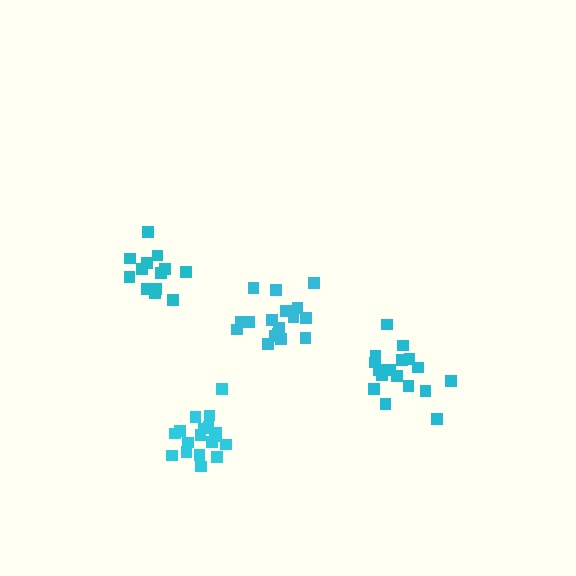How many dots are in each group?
Group 1: 17 dots, Group 2: 13 dots, Group 3: 18 dots, Group 4: 17 dots (65 total).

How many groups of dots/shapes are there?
There are 4 groups.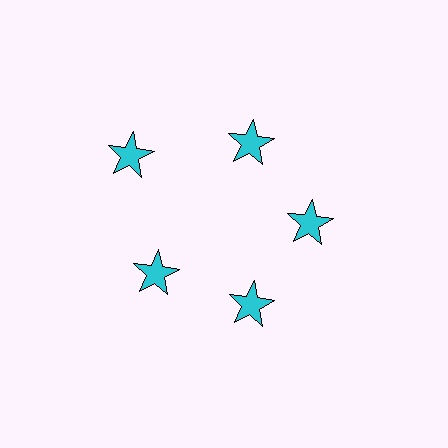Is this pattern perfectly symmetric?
No. The 5 cyan stars are arranged in a ring, but one element near the 10 o'clock position is pushed outward from the center, breaking the 5-fold rotational symmetry.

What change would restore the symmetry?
The symmetry would be restored by moving it inward, back onto the ring so that all 5 stars sit at equal angles and equal distance from the center.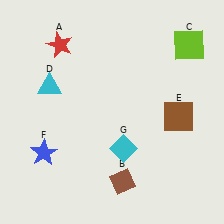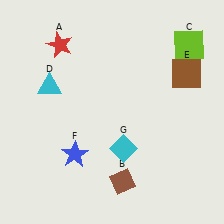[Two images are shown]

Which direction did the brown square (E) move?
The brown square (E) moved up.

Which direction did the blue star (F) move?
The blue star (F) moved right.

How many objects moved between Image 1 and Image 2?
2 objects moved between the two images.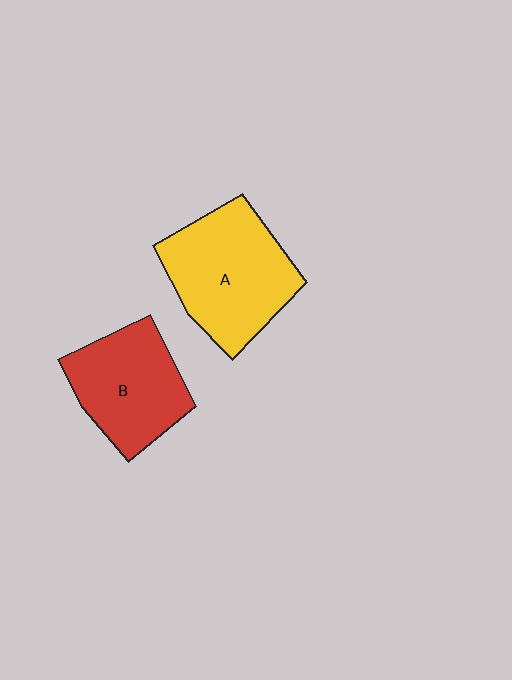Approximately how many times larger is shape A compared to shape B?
Approximately 1.2 times.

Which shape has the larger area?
Shape A (yellow).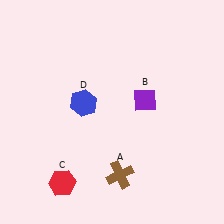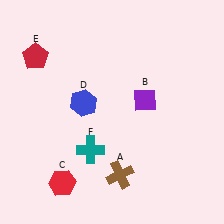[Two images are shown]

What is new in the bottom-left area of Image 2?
A teal cross (F) was added in the bottom-left area of Image 2.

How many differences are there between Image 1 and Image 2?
There are 2 differences between the two images.